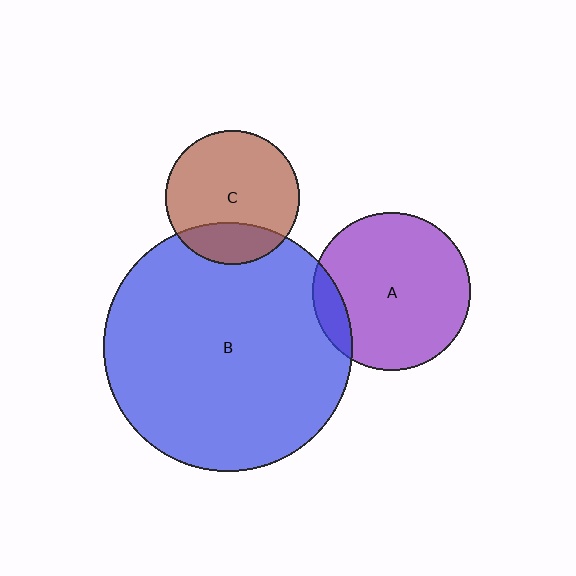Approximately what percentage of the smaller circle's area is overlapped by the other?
Approximately 25%.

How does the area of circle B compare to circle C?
Approximately 3.5 times.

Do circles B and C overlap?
Yes.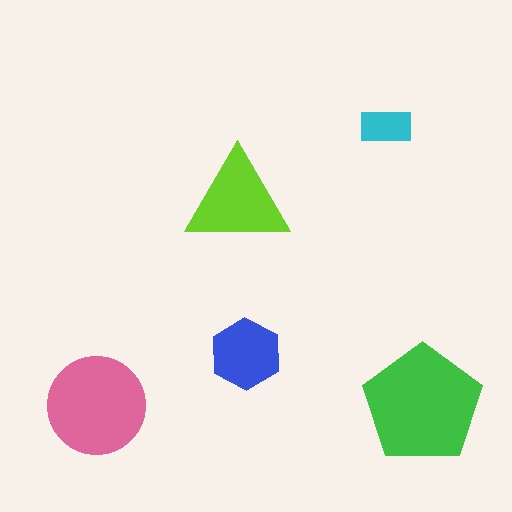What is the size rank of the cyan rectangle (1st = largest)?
5th.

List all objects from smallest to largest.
The cyan rectangle, the blue hexagon, the lime triangle, the pink circle, the green pentagon.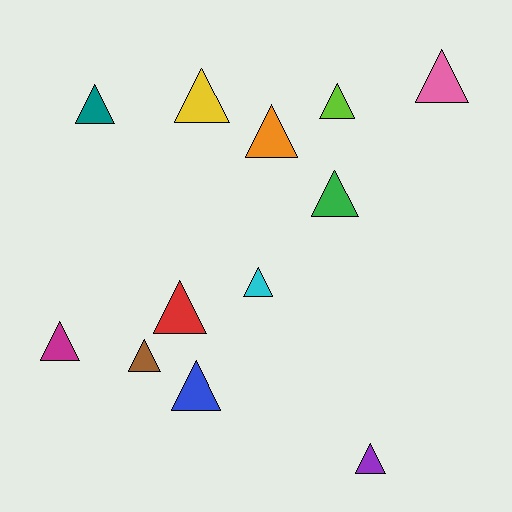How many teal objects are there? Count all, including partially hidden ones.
There is 1 teal object.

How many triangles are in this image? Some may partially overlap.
There are 12 triangles.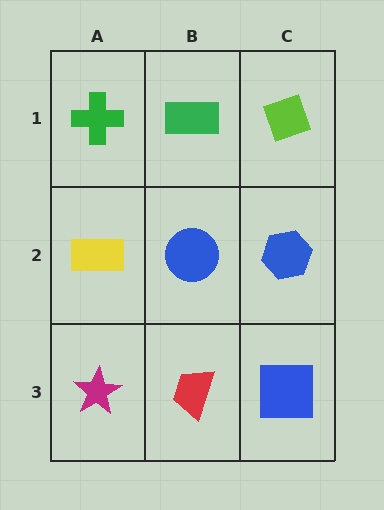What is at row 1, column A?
A green cross.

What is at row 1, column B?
A green rectangle.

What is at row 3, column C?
A blue square.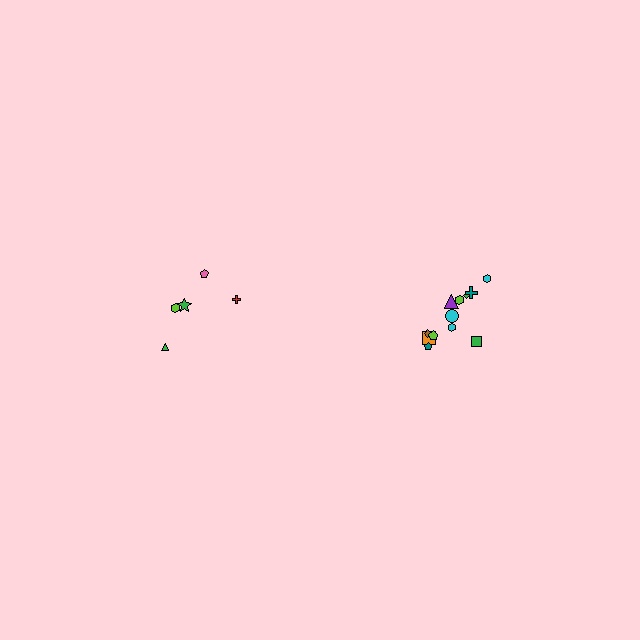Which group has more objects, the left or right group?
The right group.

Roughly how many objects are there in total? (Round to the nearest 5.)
Roughly 15 objects in total.